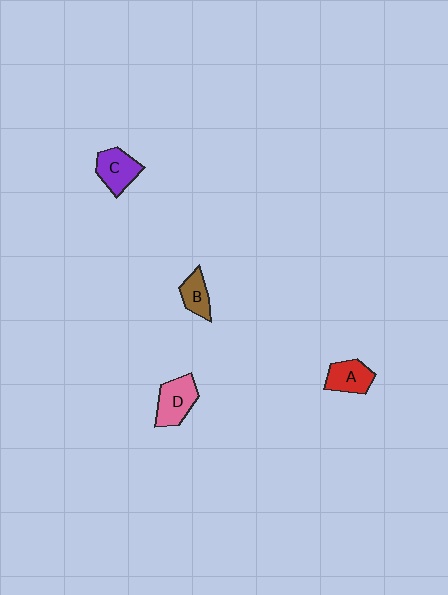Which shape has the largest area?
Shape D (pink).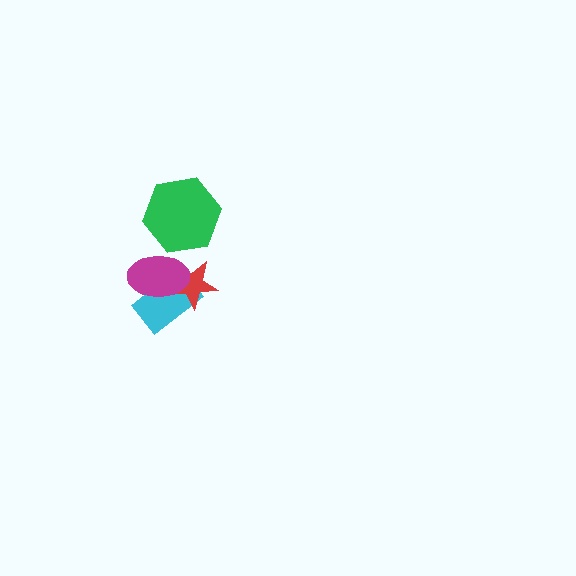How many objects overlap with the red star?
2 objects overlap with the red star.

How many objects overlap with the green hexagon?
0 objects overlap with the green hexagon.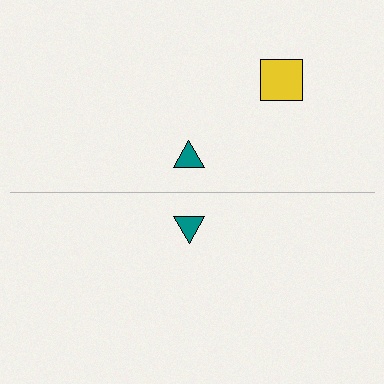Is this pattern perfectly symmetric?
No, the pattern is not perfectly symmetric. A yellow square is missing from the bottom side.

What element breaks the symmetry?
A yellow square is missing from the bottom side.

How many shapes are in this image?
There are 3 shapes in this image.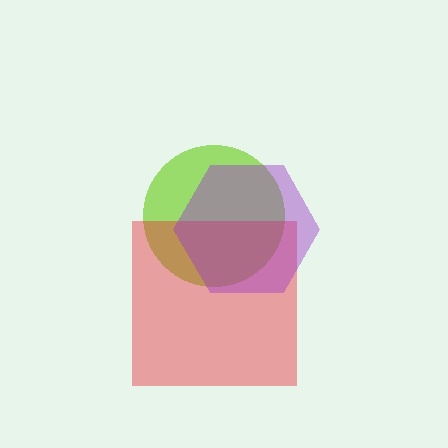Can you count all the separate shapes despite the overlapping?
Yes, there are 3 separate shapes.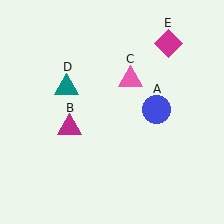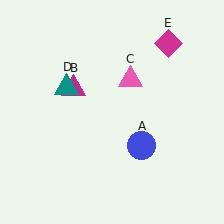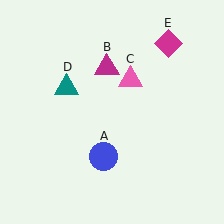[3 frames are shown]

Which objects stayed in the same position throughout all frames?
Pink triangle (object C) and teal triangle (object D) and magenta diamond (object E) remained stationary.